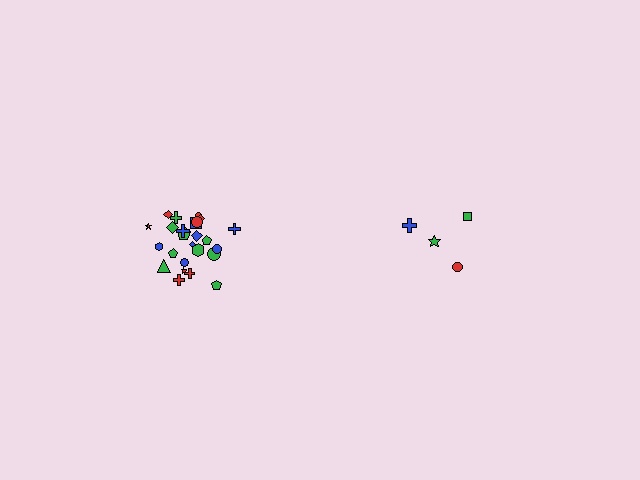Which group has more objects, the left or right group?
The left group.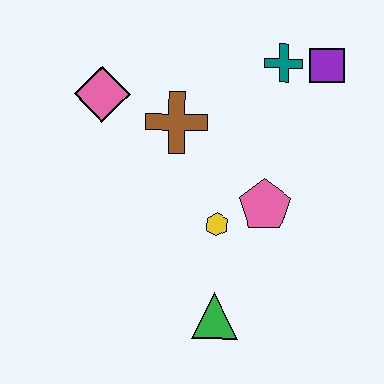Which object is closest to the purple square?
The teal cross is closest to the purple square.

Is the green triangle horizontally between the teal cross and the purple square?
No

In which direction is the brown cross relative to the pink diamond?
The brown cross is to the right of the pink diamond.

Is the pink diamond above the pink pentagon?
Yes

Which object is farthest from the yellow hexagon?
The purple square is farthest from the yellow hexagon.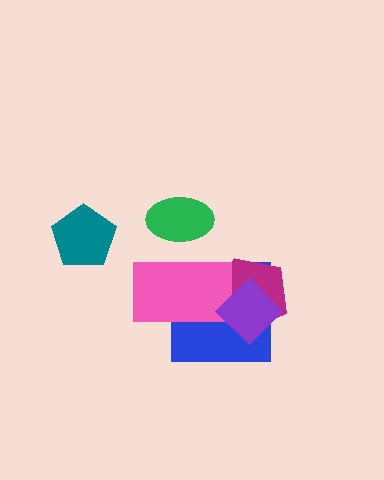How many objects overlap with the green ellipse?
1 object overlaps with the green ellipse.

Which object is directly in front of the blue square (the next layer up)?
The magenta pentagon is directly in front of the blue square.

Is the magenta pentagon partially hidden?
Yes, it is partially covered by another shape.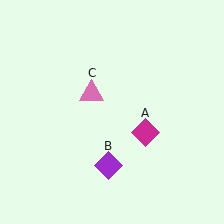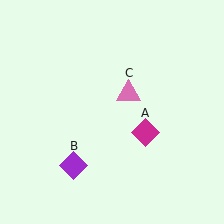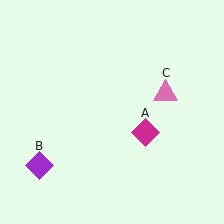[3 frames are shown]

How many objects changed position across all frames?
2 objects changed position: purple diamond (object B), pink triangle (object C).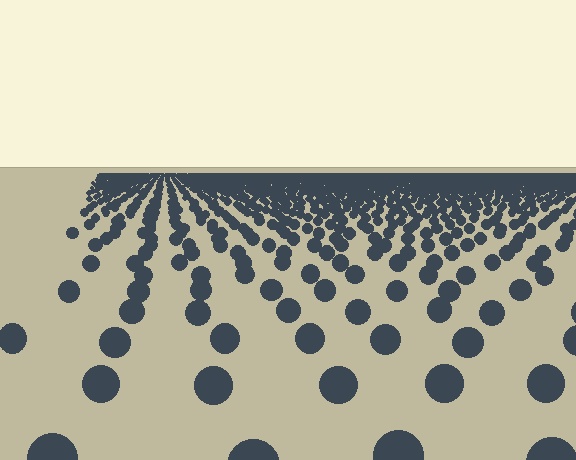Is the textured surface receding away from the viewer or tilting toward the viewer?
The surface is receding away from the viewer. Texture elements get smaller and denser toward the top.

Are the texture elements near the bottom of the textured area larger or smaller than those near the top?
Larger. Near the bottom, elements are closer to the viewer and appear at a bigger on-screen size.